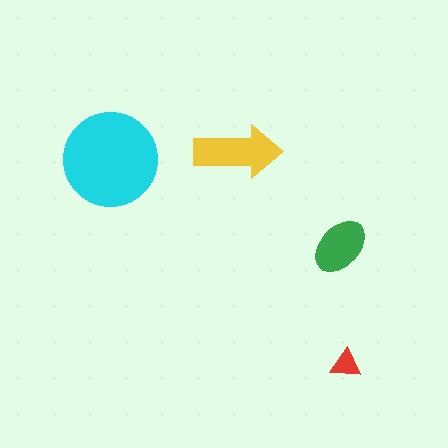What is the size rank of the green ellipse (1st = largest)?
3rd.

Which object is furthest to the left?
The cyan circle is leftmost.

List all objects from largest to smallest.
The cyan circle, the yellow arrow, the green ellipse, the red triangle.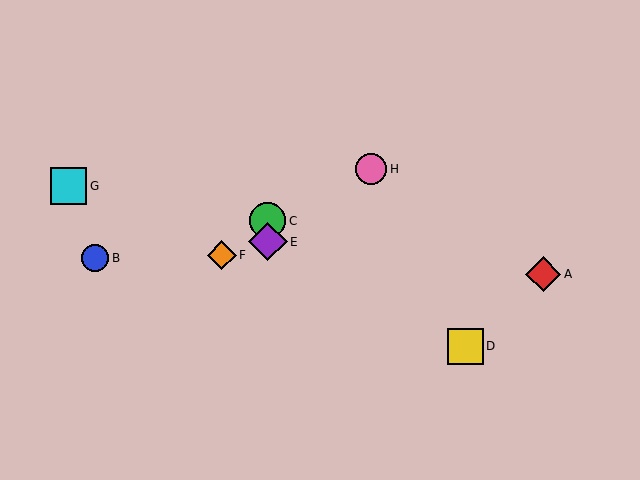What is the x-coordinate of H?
Object H is at x≈371.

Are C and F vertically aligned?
No, C is at x≈268 and F is at x≈222.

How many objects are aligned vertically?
2 objects (C, E) are aligned vertically.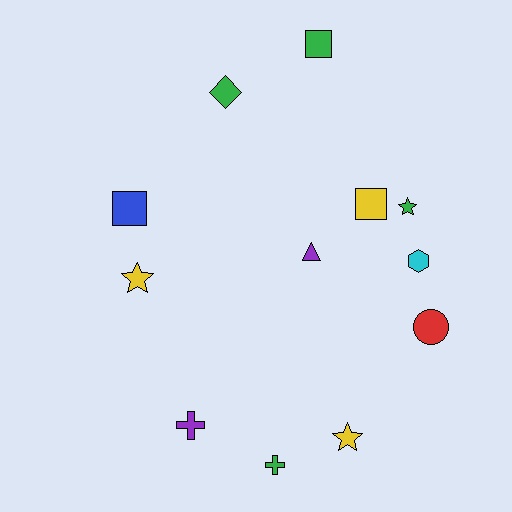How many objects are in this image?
There are 12 objects.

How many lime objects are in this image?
There are no lime objects.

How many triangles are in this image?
There is 1 triangle.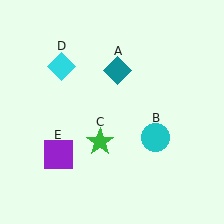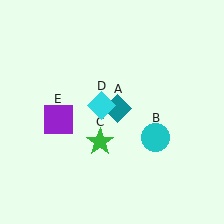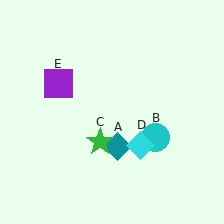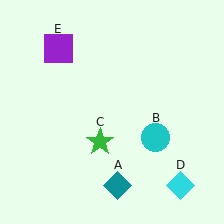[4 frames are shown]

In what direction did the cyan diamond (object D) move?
The cyan diamond (object D) moved down and to the right.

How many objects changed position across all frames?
3 objects changed position: teal diamond (object A), cyan diamond (object D), purple square (object E).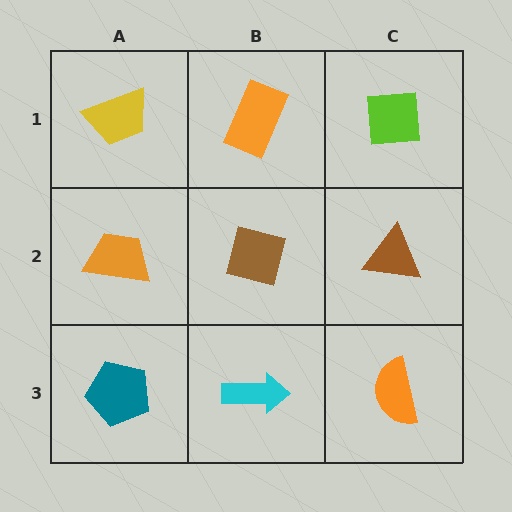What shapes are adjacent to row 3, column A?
An orange trapezoid (row 2, column A), a cyan arrow (row 3, column B).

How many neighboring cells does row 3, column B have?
3.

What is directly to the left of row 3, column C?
A cyan arrow.